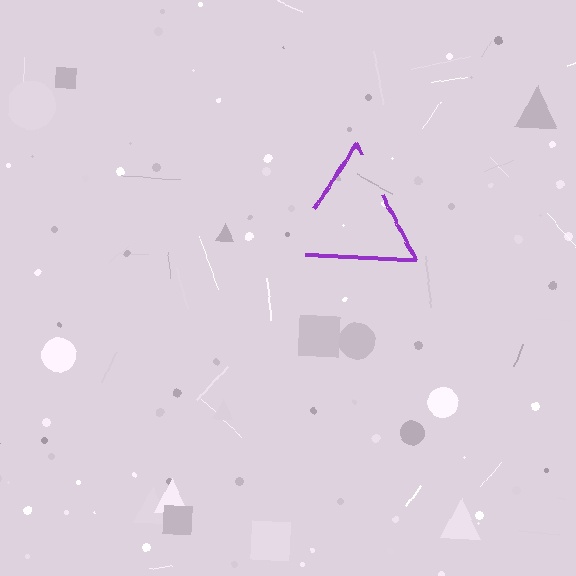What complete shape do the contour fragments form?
The contour fragments form a triangle.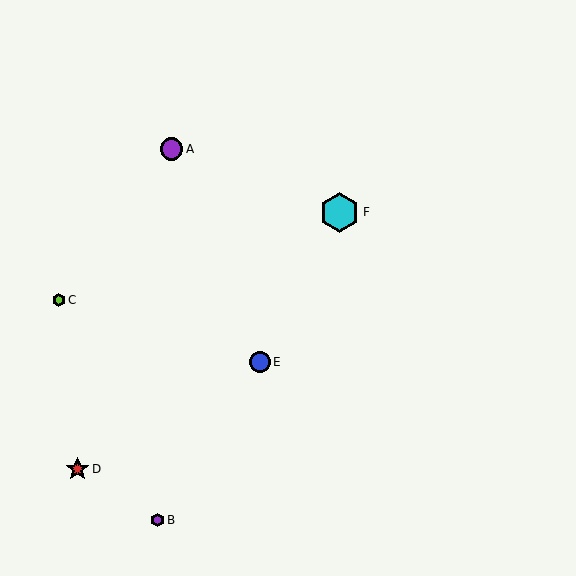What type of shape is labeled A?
Shape A is a purple circle.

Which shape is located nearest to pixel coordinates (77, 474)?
The red star (labeled D) at (78, 469) is nearest to that location.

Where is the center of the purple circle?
The center of the purple circle is at (171, 149).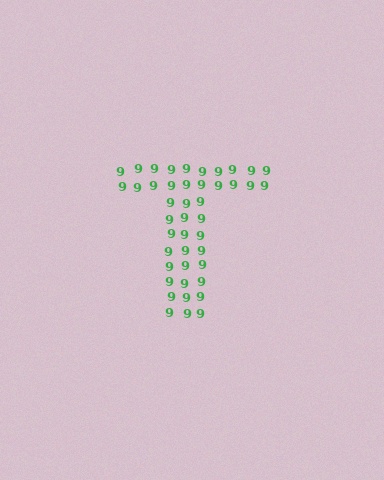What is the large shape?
The large shape is the letter T.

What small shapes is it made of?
It is made of small digit 9's.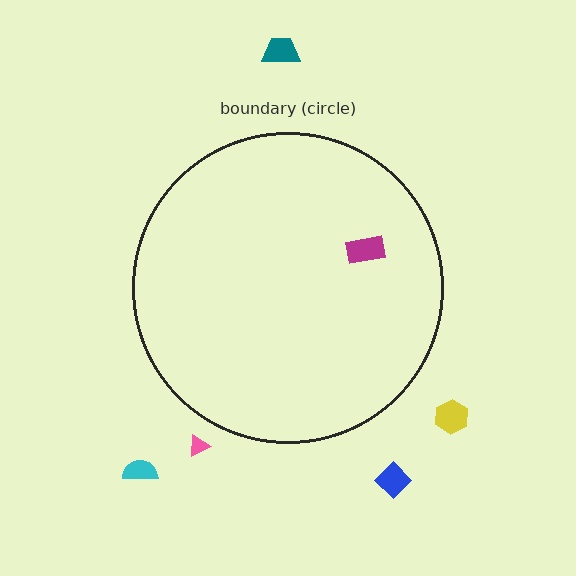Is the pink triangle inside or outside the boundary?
Outside.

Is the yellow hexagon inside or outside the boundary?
Outside.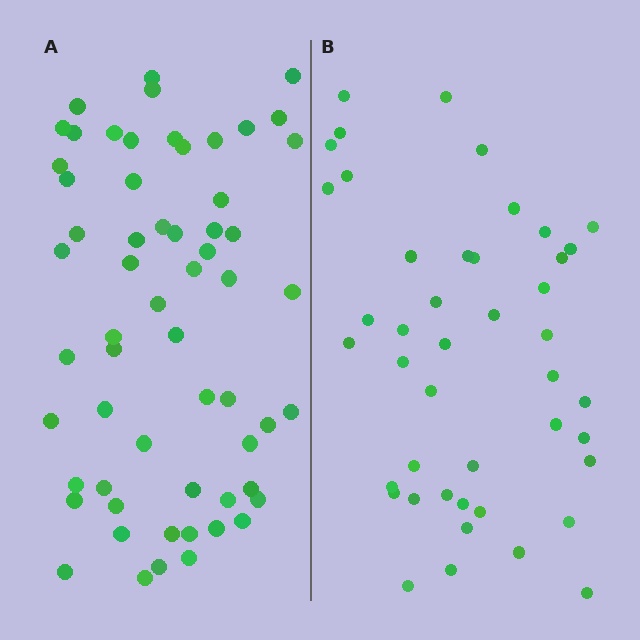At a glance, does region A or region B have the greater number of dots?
Region A (the left region) has more dots.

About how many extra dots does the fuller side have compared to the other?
Region A has approximately 15 more dots than region B.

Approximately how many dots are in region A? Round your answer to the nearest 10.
About 60 dots.